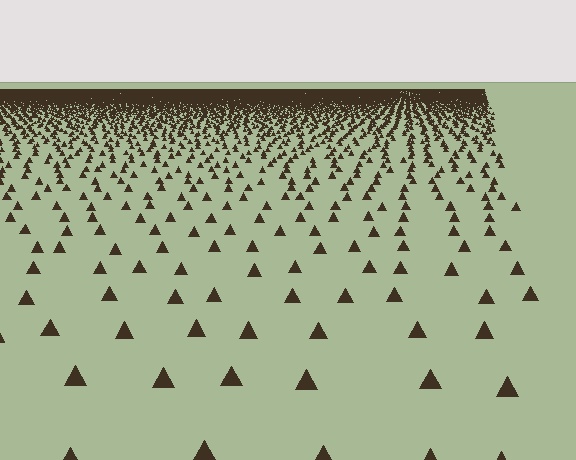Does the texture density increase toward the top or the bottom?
Density increases toward the top.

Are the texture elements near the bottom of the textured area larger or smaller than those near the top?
Larger. Near the bottom, elements are closer to the viewer and appear at a bigger on-screen size.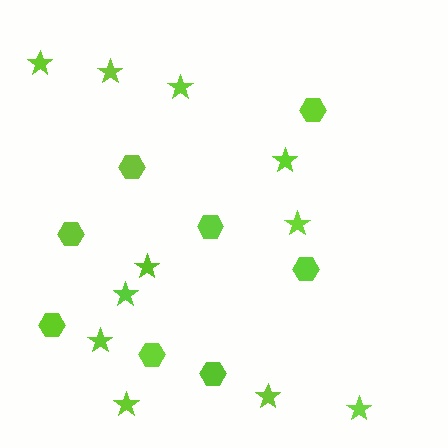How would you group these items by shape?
There are 2 groups: one group of hexagons (8) and one group of stars (11).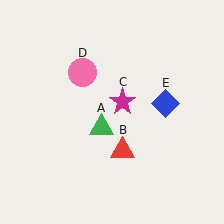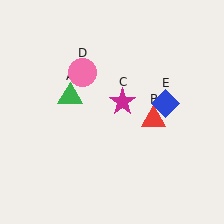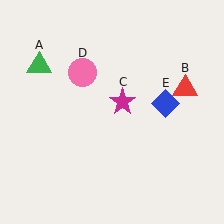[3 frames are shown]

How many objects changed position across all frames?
2 objects changed position: green triangle (object A), red triangle (object B).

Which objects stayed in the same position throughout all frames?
Magenta star (object C) and pink circle (object D) and blue diamond (object E) remained stationary.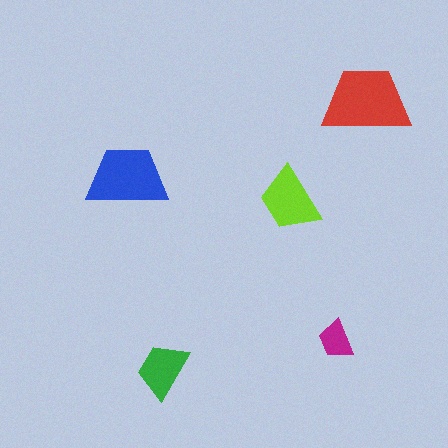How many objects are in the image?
There are 5 objects in the image.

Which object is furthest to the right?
The red trapezoid is rightmost.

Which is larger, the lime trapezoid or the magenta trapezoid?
The lime one.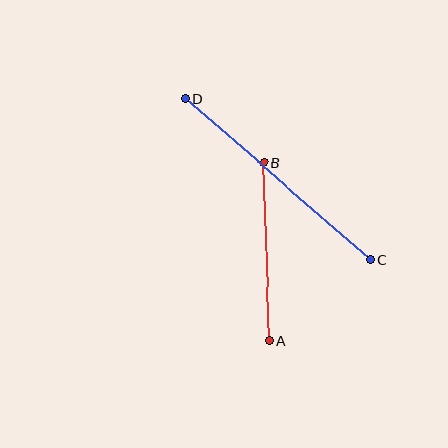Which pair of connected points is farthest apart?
Points C and D are farthest apart.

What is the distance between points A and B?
The distance is approximately 178 pixels.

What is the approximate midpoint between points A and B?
The midpoint is at approximately (267, 252) pixels.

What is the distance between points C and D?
The distance is approximately 246 pixels.